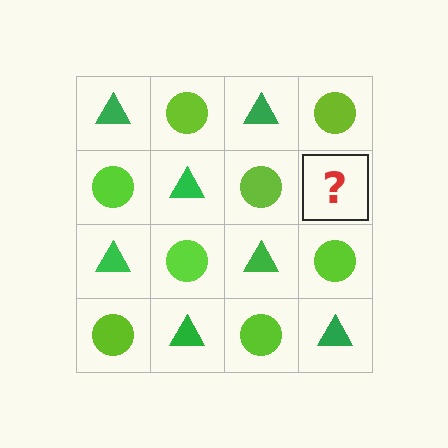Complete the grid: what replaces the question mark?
The question mark should be replaced with a green triangle.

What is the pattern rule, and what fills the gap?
The rule is that it alternates green triangle and lime circle in a checkerboard pattern. The gap should be filled with a green triangle.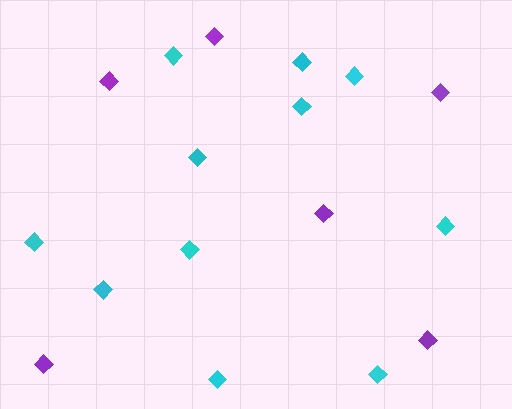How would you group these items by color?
There are 2 groups: one group of cyan diamonds (11) and one group of purple diamonds (6).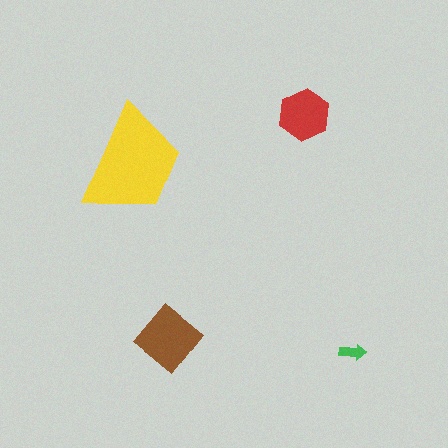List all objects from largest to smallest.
The yellow trapezoid, the brown diamond, the red hexagon, the green arrow.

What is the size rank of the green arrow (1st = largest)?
4th.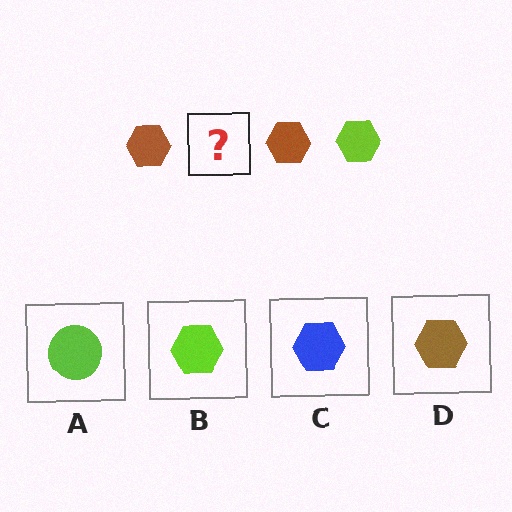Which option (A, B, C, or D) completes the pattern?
B.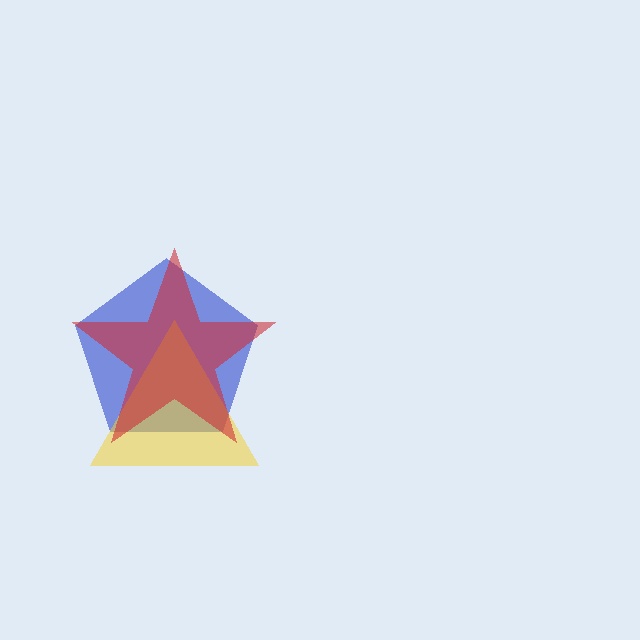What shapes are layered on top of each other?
The layered shapes are: a blue pentagon, a yellow triangle, a red star.